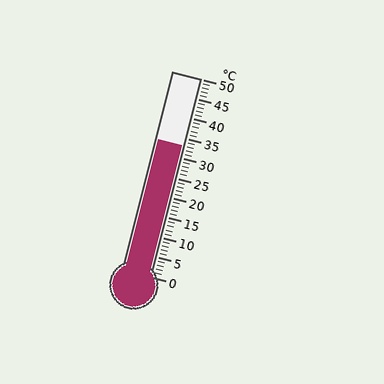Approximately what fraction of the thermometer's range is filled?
The thermometer is filled to approximately 65% of its range.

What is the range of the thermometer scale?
The thermometer scale ranges from 0°C to 50°C.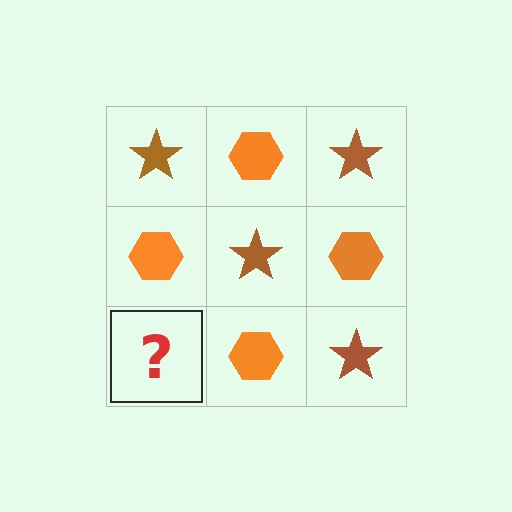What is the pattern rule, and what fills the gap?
The rule is that it alternates brown star and orange hexagon in a checkerboard pattern. The gap should be filled with a brown star.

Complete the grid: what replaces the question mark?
The question mark should be replaced with a brown star.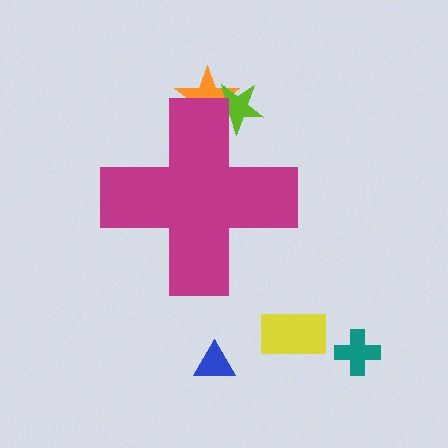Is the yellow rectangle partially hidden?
No, the yellow rectangle is fully visible.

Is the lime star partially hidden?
Yes, the lime star is partially hidden behind the magenta cross.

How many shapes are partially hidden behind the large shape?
2 shapes are partially hidden.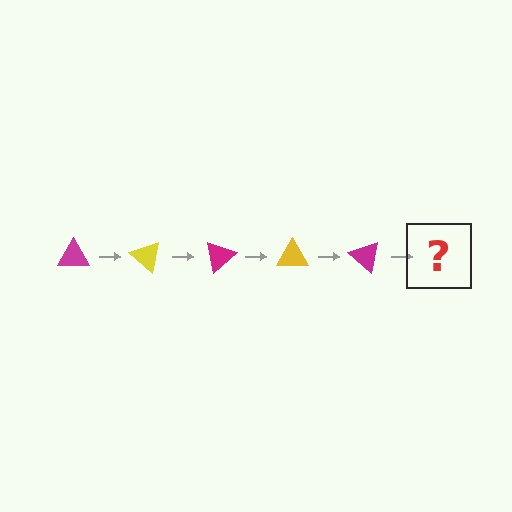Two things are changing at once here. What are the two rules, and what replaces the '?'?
The two rules are that it rotates 40 degrees each step and the color cycles through magenta and yellow. The '?' should be a yellow triangle, rotated 200 degrees from the start.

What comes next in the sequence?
The next element should be a yellow triangle, rotated 200 degrees from the start.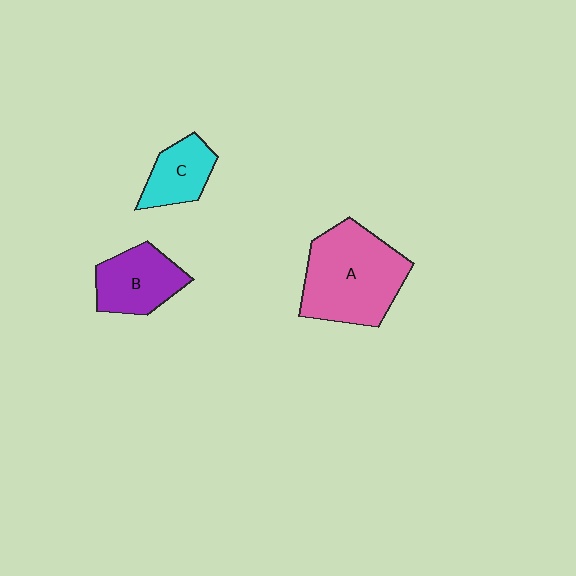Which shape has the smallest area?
Shape C (cyan).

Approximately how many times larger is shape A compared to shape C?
Approximately 2.3 times.